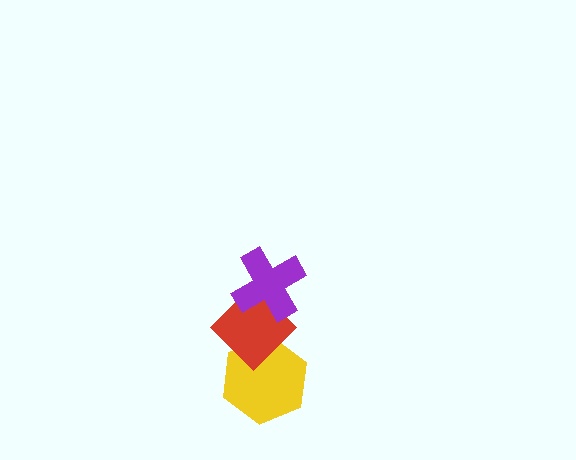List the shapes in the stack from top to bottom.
From top to bottom: the purple cross, the red diamond, the yellow hexagon.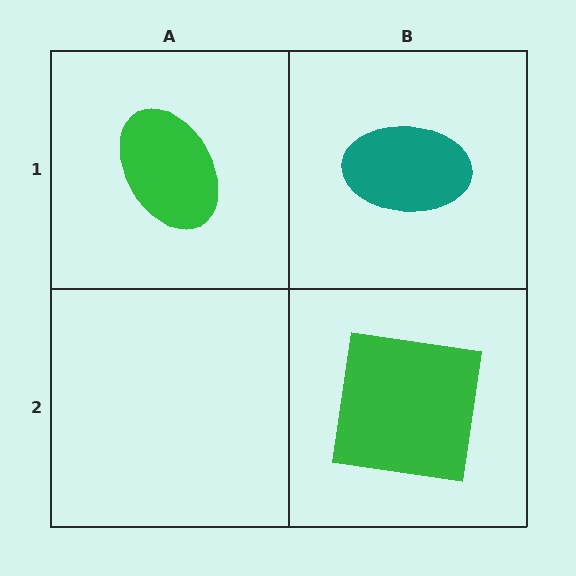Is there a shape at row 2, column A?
No, that cell is empty.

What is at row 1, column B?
A teal ellipse.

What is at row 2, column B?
A green square.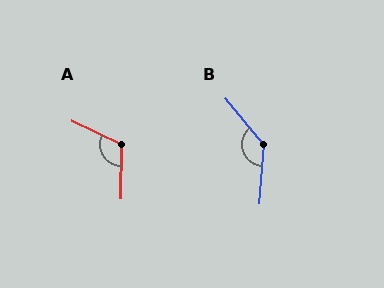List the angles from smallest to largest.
A (115°), B (136°).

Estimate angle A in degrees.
Approximately 115 degrees.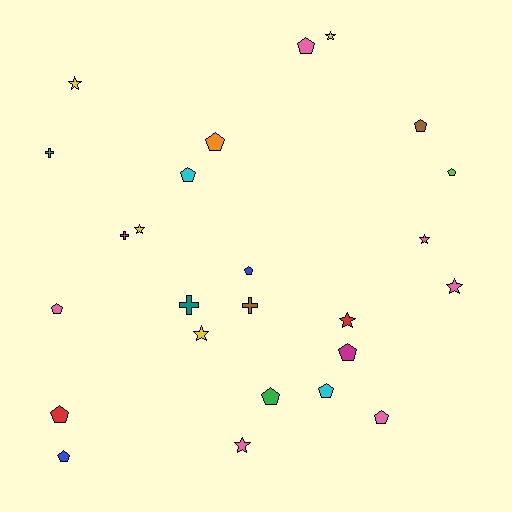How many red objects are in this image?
There are 2 red objects.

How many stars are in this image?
There are 8 stars.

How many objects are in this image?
There are 25 objects.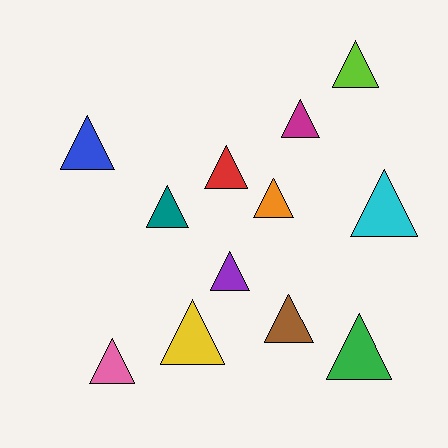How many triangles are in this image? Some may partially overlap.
There are 12 triangles.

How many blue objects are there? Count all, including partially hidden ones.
There is 1 blue object.